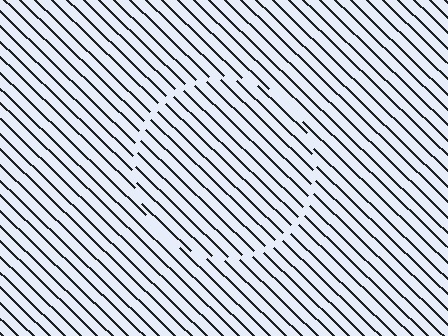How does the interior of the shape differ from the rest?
The interior of the shape contains the same grating, shifted by half a period — the contour is defined by the phase discontinuity where line-ends from the inner and outer gratings abut.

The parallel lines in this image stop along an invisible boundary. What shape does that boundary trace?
An illusory circle. The interior of the shape contains the same grating, shifted by half a period — the contour is defined by the phase discontinuity where line-ends from the inner and outer gratings abut.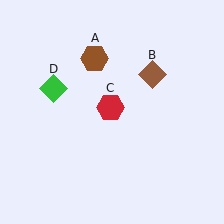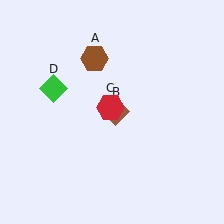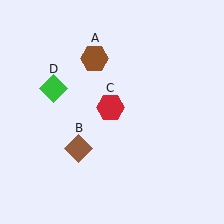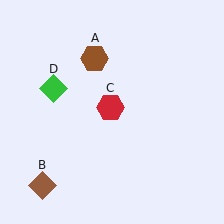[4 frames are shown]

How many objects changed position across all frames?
1 object changed position: brown diamond (object B).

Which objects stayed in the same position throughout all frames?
Brown hexagon (object A) and red hexagon (object C) and green diamond (object D) remained stationary.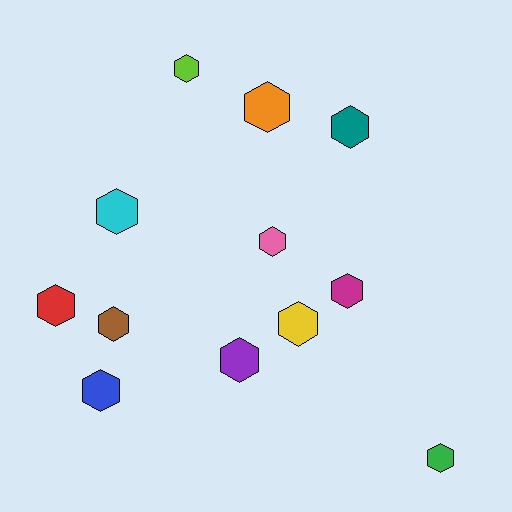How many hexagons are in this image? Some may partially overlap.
There are 12 hexagons.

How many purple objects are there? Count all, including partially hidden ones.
There is 1 purple object.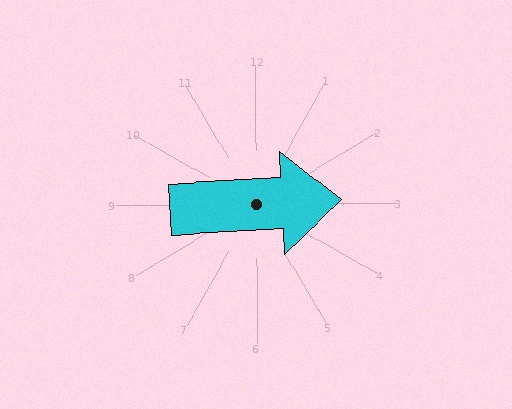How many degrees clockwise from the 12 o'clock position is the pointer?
Approximately 87 degrees.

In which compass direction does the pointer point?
East.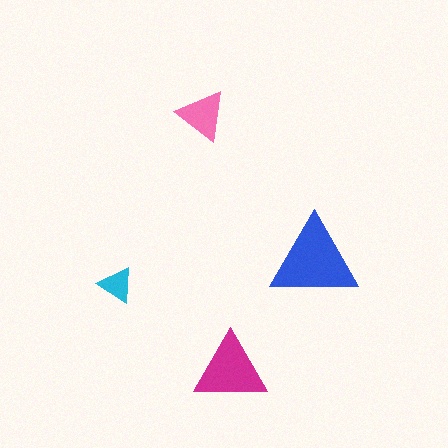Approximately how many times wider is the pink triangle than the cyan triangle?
About 1.5 times wider.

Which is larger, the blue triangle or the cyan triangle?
The blue one.